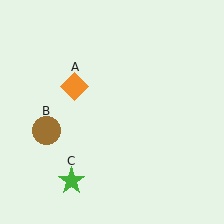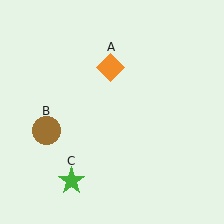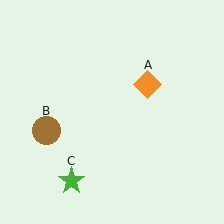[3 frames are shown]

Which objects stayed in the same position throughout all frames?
Brown circle (object B) and green star (object C) remained stationary.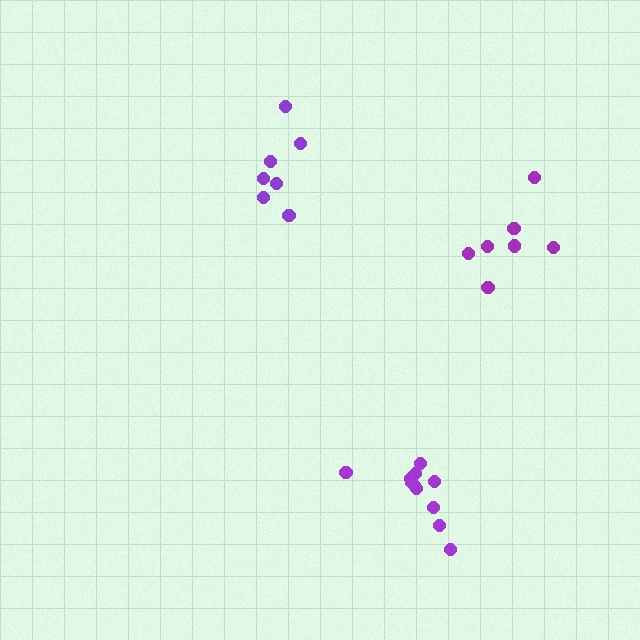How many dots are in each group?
Group 1: 7 dots, Group 2: 11 dots, Group 3: 7 dots (25 total).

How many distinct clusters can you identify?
There are 3 distinct clusters.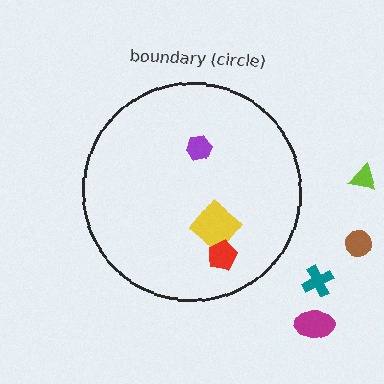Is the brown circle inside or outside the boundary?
Outside.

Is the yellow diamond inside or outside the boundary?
Inside.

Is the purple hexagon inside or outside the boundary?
Inside.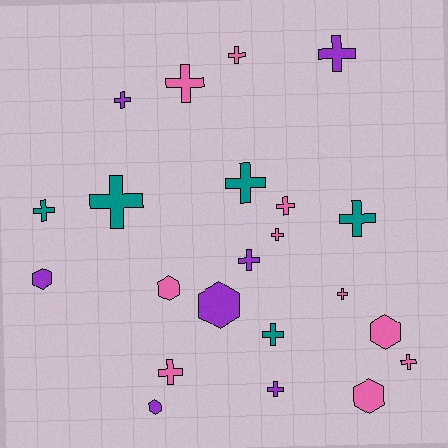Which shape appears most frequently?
Cross, with 16 objects.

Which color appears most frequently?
Pink, with 10 objects.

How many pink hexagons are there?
There are 3 pink hexagons.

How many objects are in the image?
There are 22 objects.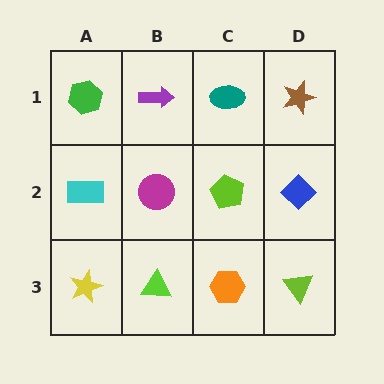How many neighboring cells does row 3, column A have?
2.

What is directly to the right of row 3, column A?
A lime triangle.